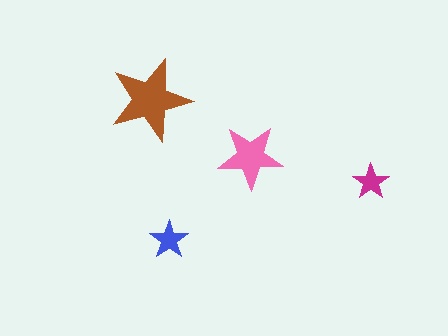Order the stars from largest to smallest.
the brown one, the pink one, the blue one, the magenta one.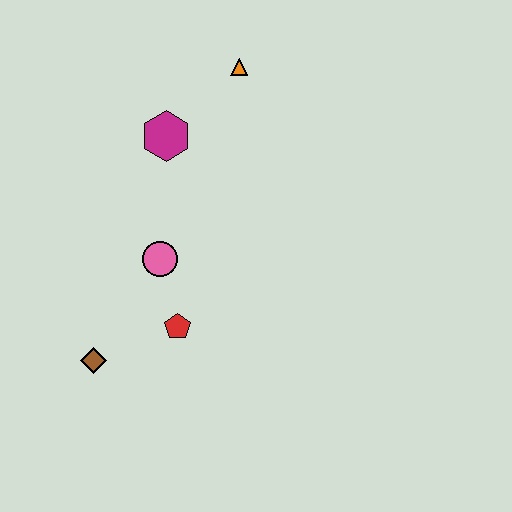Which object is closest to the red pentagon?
The pink circle is closest to the red pentagon.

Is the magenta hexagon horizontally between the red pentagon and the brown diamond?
Yes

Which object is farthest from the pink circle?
The orange triangle is farthest from the pink circle.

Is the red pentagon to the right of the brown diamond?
Yes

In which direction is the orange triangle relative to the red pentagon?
The orange triangle is above the red pentagon.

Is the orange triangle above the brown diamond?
Yes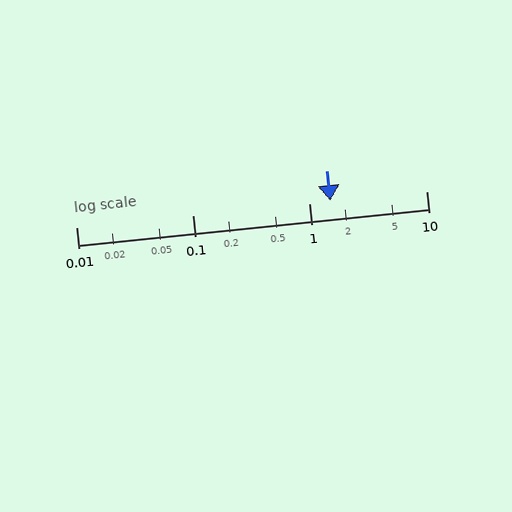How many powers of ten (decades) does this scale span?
The scale spans 3 decades, from 0.01 to 10.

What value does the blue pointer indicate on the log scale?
The pointer indicates approximately 1.5.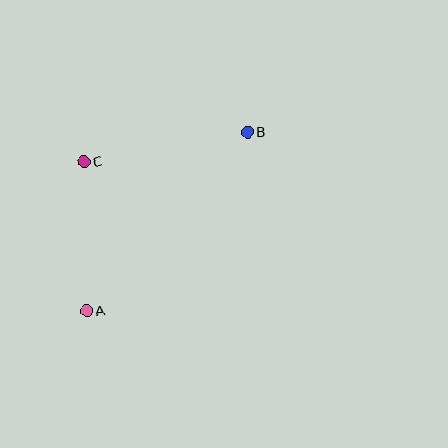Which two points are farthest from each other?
Points A and B are farthest from each other.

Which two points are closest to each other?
Points A and C are closest to each other.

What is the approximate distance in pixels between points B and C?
The distance between B and C is approximately 166 pixels.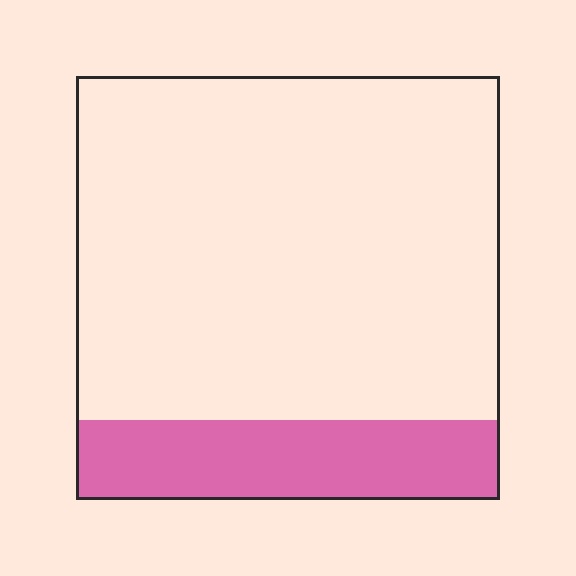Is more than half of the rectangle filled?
No.